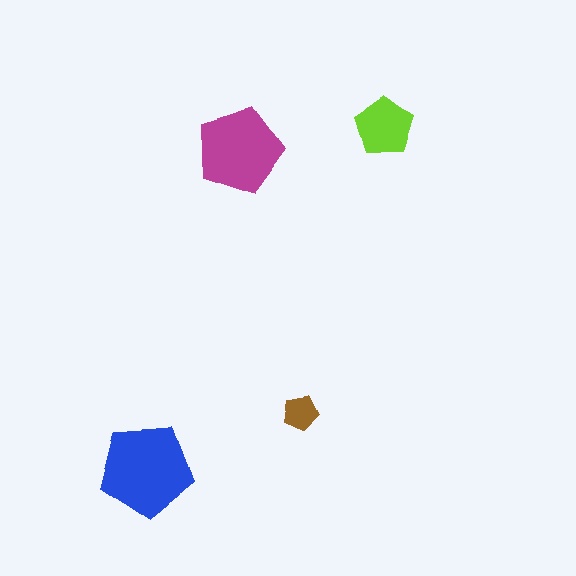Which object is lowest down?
The blue pentagon is bottommost.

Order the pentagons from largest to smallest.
the blue one, the magenta one, the lime one, the brown one.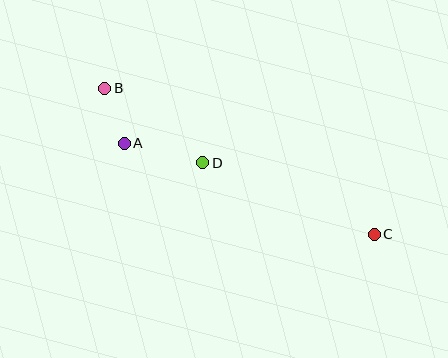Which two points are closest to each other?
Points A and B are closest to each other.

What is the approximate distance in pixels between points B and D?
The distance between B and D is approximately 123 pixels.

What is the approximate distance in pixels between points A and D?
The distance between A and D is approximately 81 pixels.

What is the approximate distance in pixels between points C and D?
The distance between C and D is approximately 186 pixels.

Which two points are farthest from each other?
Points B and C are farthest from each other.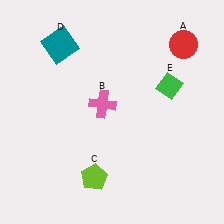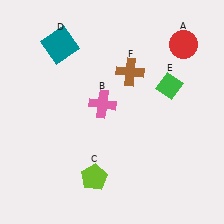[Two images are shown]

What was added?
A brown cross (F) was added in Image 2.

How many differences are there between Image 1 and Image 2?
There is 1 difference between the two images.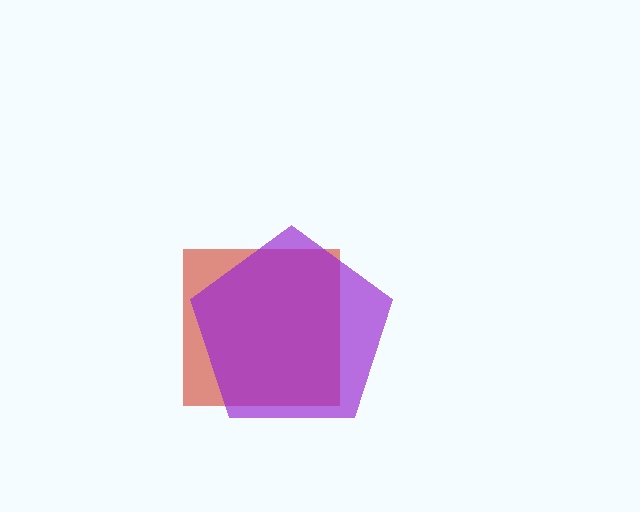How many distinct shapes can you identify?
There are 2 distinct shapes: a red square, a purple pentagon.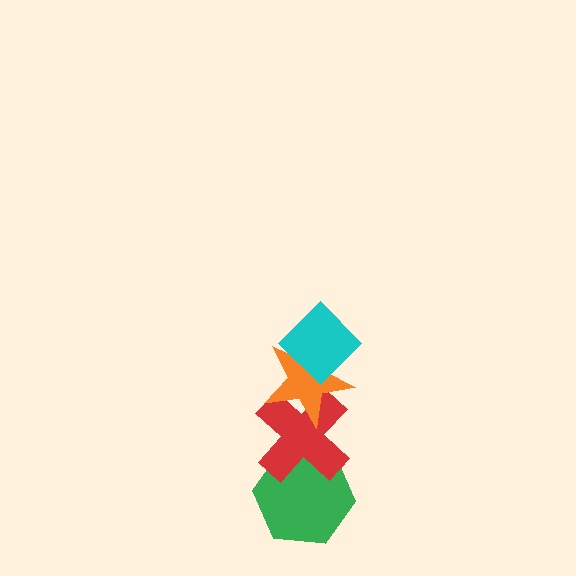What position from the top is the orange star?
The orange star is 2nd from the top.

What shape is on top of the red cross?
The orange star is on top of the red cross.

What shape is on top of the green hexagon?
The red cross is on top of the green hexagon.